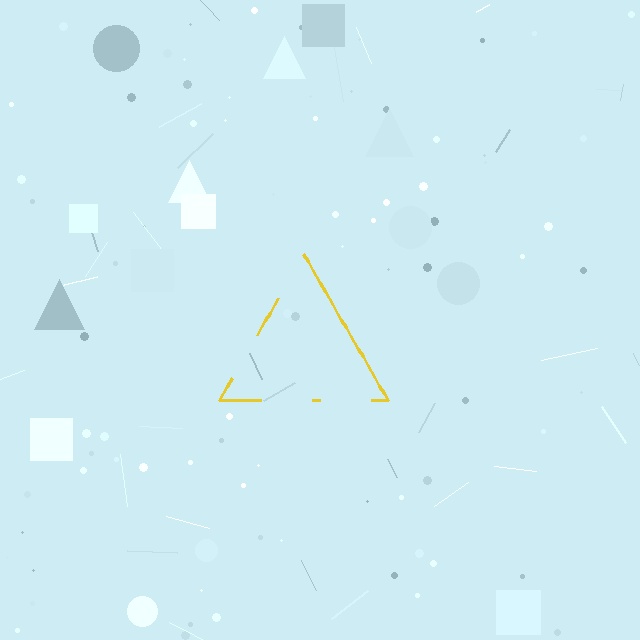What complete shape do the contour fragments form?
The contour fragments form a triangle.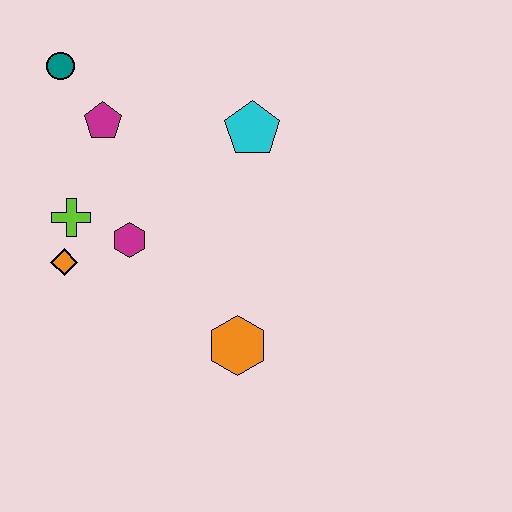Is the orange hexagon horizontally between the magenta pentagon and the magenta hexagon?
No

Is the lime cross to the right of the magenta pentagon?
No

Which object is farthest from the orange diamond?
The cyan pentagon is farthest from the orange diamond.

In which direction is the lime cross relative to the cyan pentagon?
The lime cross is to the left of the cyan pentagon.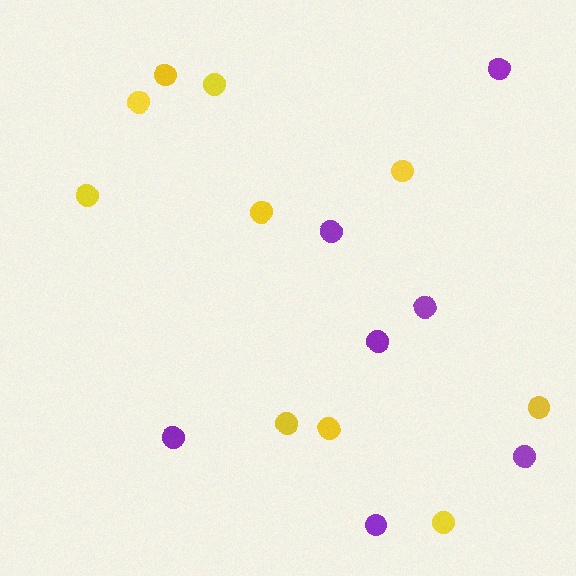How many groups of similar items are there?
There are 2 groups: one group of purple circles (7) and one group of yellow circles (10).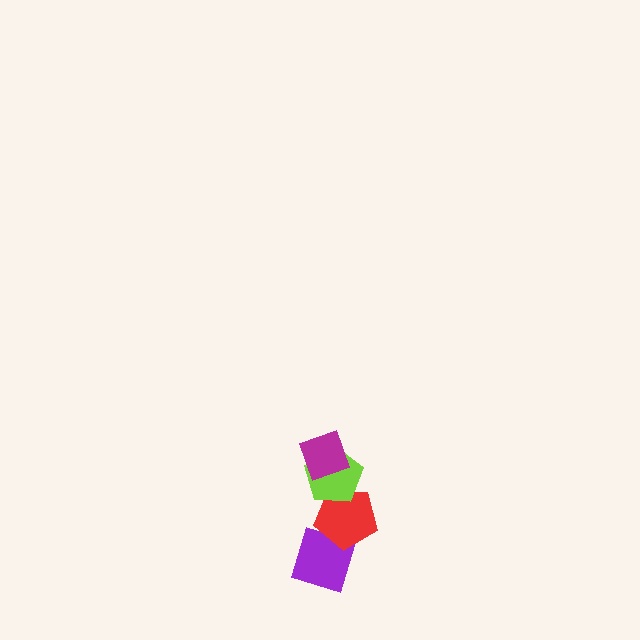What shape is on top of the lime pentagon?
The magenta diamond is on top of the lime pentagon.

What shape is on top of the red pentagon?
The lime pentagon is on top of the red pentagon.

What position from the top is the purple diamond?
The purple diamond is 4th from the top.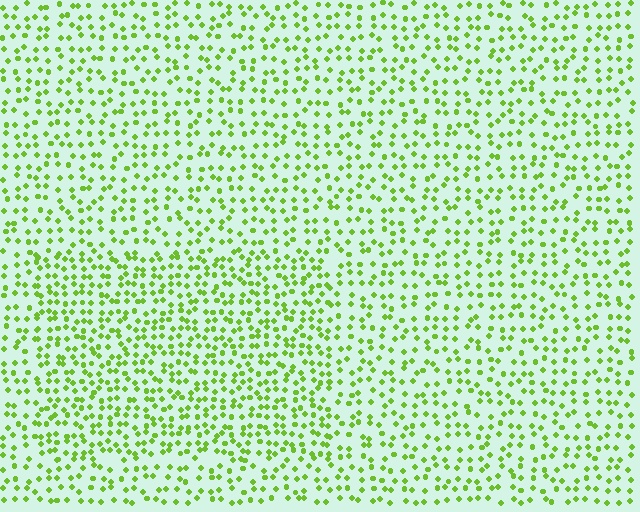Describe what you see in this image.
The image contains small lime elements arranged at two different densities. A rectangle-shaped region is visible where the elements are more densely packed than the surrounding area.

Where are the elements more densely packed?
The elements are more densely packed inside the rectangle boundary.